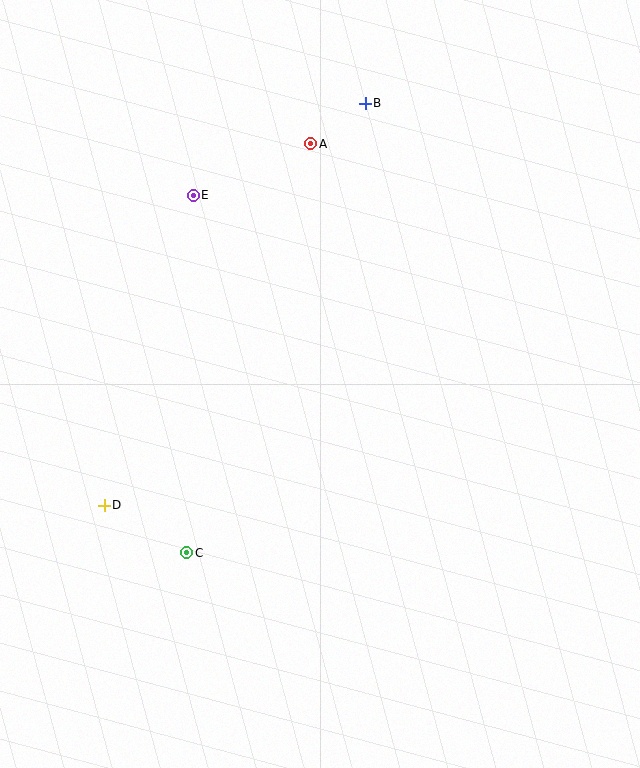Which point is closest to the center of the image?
Point C at (187, 553) is closest to the center.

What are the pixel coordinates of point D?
Point D is at (104, 505).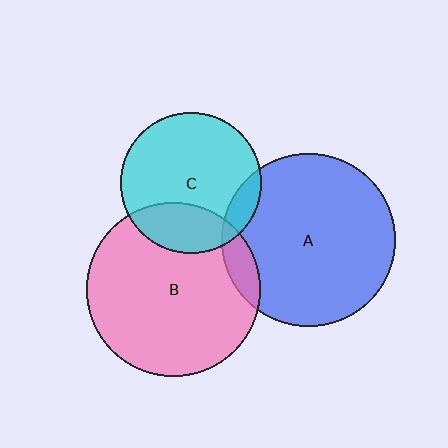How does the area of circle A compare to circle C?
Approximately 1.5 times.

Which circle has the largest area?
Circle B (pink).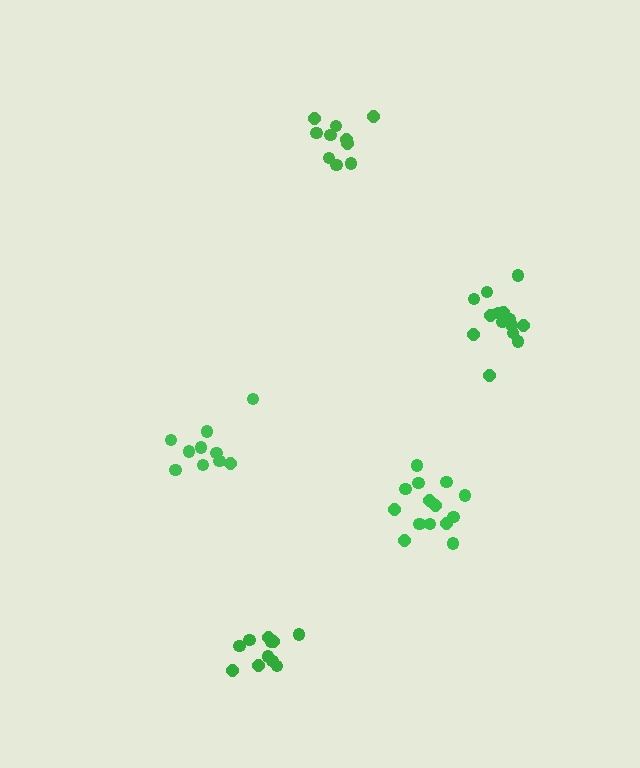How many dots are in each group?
Group 1: 14 dots, Group 2: 10 dots, Group 3: 14 dots, Group 4: 10 dots, Group 5: 11 dots (59 total).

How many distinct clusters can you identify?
There are 5 distinct clusters.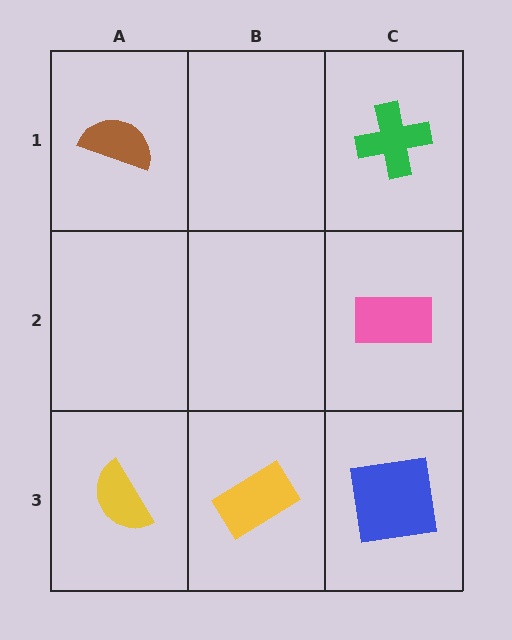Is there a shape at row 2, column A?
No, that cell is empty.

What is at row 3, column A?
A yellow semicircle.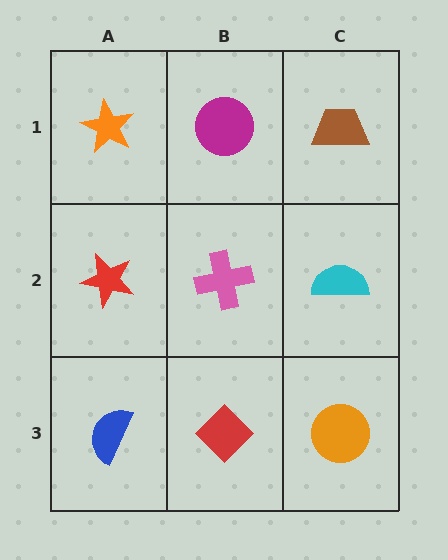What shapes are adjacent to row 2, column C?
A brown trapezoid (row 1, column C), an orange circle (row 3, column C), a pink cross (row 2, column B).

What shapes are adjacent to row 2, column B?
A magenta circle (row 1, column B), a red diamond (row 3, column B), a red star (row 2, column A), a cyan semicircle (row 2, column C).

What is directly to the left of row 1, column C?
A magenta circle.